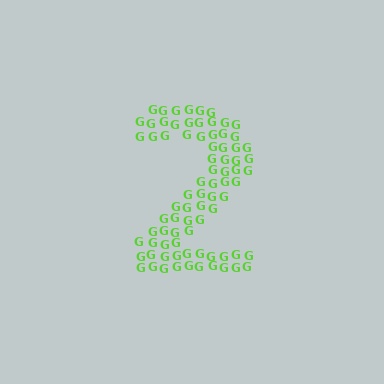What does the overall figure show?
The overall figure shows the digit 2.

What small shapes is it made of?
It is made of small letter G's.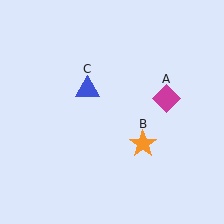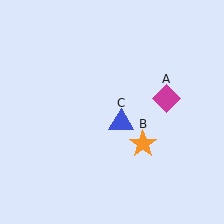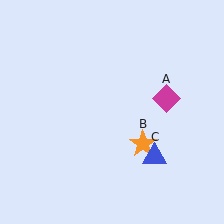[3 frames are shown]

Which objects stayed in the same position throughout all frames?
Magenta diamond (object A) and orange star (object B) remained stationary.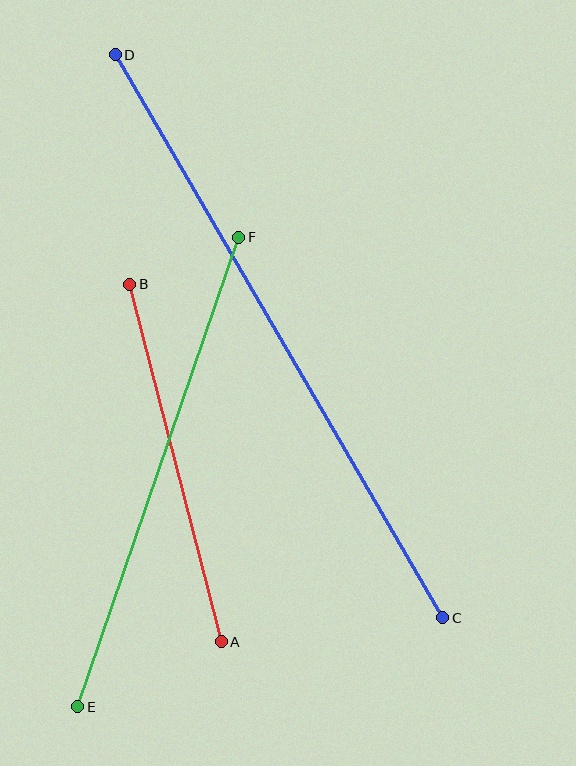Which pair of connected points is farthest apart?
Points C and D are farthest apart.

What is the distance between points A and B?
The distance is approximately 369 pixels.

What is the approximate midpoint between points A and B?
The midpoint is at approximately (175, 463) pixels.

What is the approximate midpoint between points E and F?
The midpoint is at approximately (158, 472) pixels.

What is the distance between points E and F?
The distance is approximately 496 pixels.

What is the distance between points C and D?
The distance is approximately 651 pixels.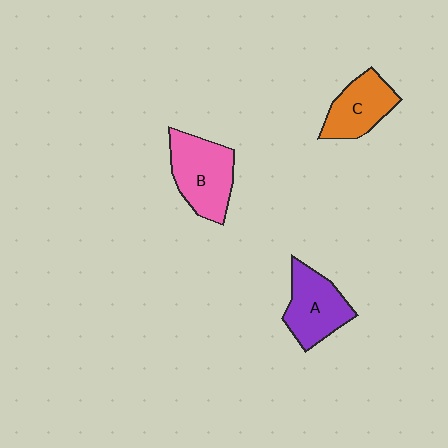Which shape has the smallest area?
Shape C (orange).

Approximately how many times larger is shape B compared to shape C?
Approximately 1.3 times.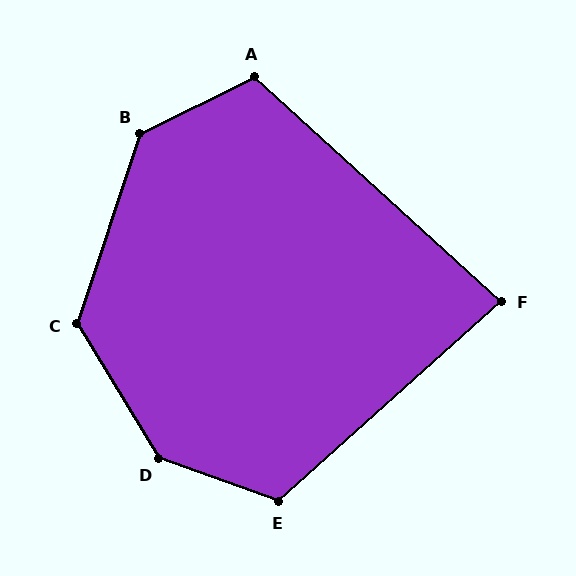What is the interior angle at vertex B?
Approximately 135 degrees (obtuse).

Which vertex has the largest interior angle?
D, at approximately 141 degrees.